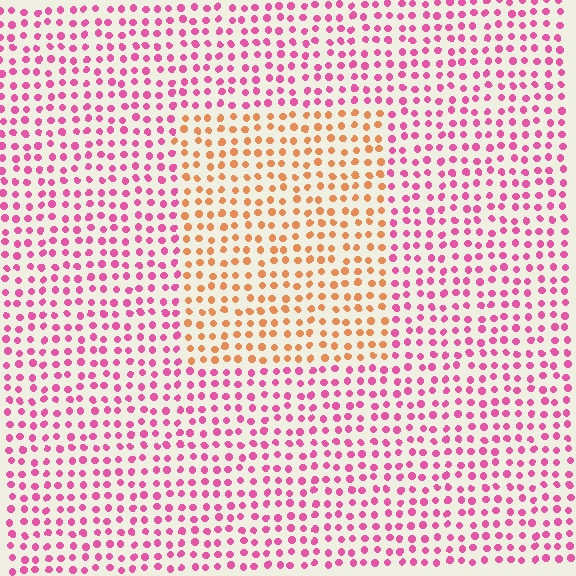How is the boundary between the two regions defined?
The boundary is defined purely by a slight shift in hue (about 56 degrees). Spacing, size, and orientation are identical on both sides.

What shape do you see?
I see a rectangle.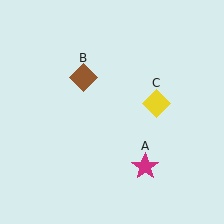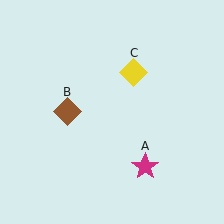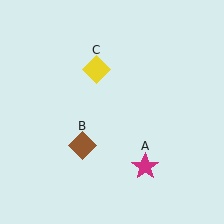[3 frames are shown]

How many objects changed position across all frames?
2 objects changed position: brown diamond (object B), yellow diamond (object C).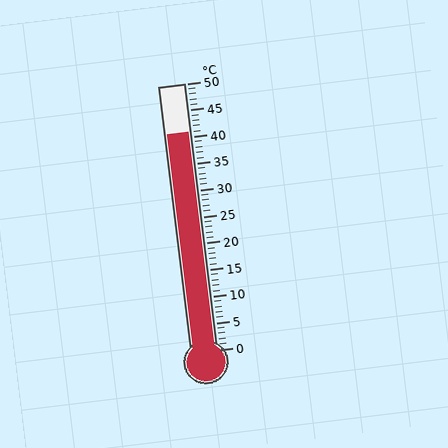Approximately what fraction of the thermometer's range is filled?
The thermometer is filled to approximately 80% of its range.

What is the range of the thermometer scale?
The thermometer scale ranges from 0°C to 50°C.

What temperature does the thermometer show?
The thermometer shows approximately 41°C.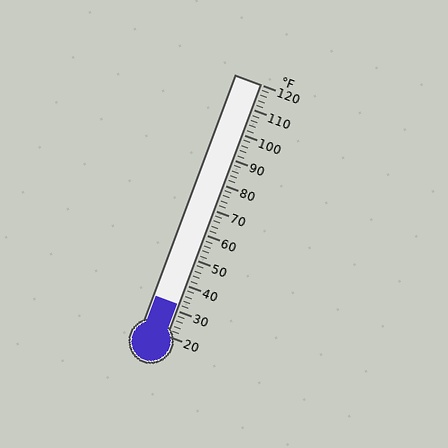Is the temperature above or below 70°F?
The temperature is below 70°F.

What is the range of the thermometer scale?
The thermometer scale ranges from 20°F to 120°F.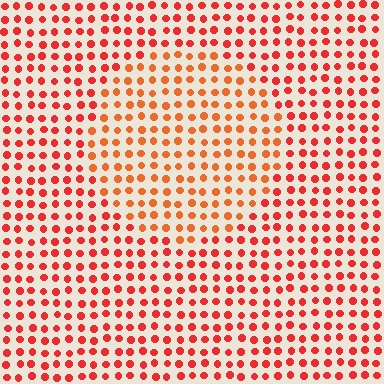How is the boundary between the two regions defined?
The boundary is defined purely by a slight shift in hue (about 21 degrees). Spacing, size, and orientation are identical on both sides.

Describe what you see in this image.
The image is filled with small red elements in a uniform arrangement. A circle-shaped region is visible where the elements are tinted to a slightly different hue, forming a subtle color boundary.